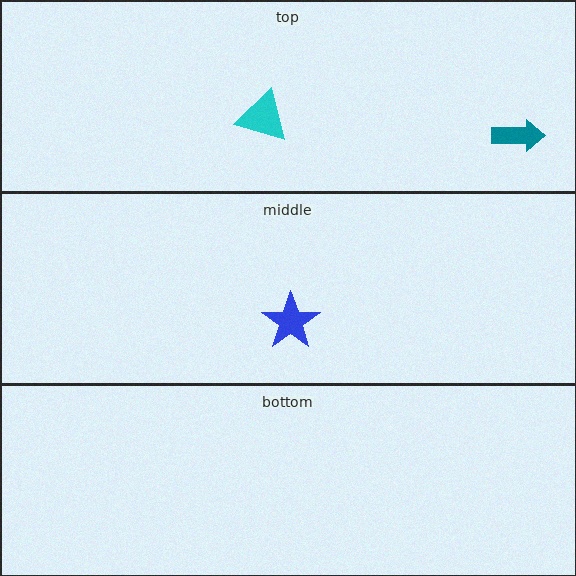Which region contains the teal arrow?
The top region.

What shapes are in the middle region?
The blue star.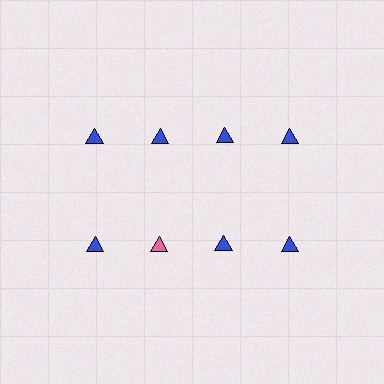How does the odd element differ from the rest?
It has a different color: pink instead of blue.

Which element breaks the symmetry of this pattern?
The pink triangle in the second row, second from left column breaks the symmetry. All other shapes are blue triangles.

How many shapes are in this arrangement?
There are 8 shapes arranged in a grid pattern.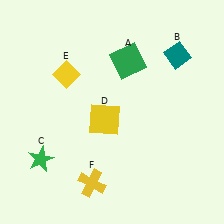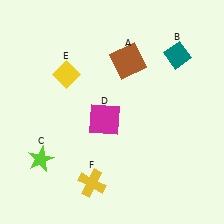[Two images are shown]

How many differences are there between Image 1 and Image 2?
There are 3 differences between the two images.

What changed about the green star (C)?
In Image 1, C is green. In Image 2, it changed to lime.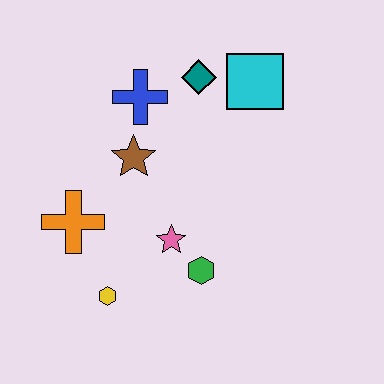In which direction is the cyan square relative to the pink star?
The cyan square is above the pink star.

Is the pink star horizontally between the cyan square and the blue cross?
Yes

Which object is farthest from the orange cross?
The cyan square is farthest from the orange cross.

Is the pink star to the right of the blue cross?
Yes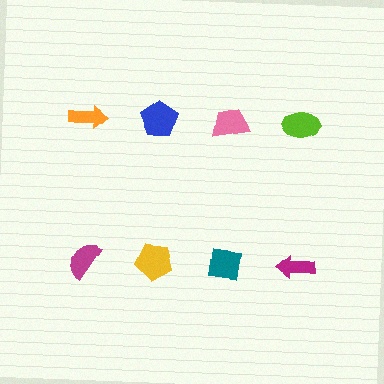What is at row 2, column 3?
A teal square.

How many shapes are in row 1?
4 shapes.